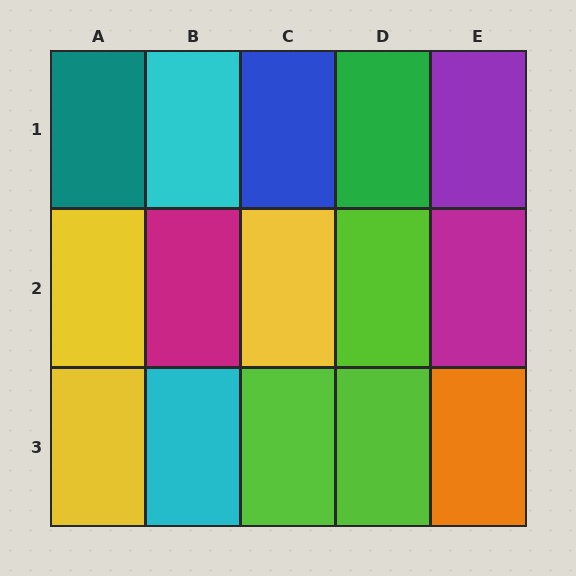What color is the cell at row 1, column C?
Blue.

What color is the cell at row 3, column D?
Lime.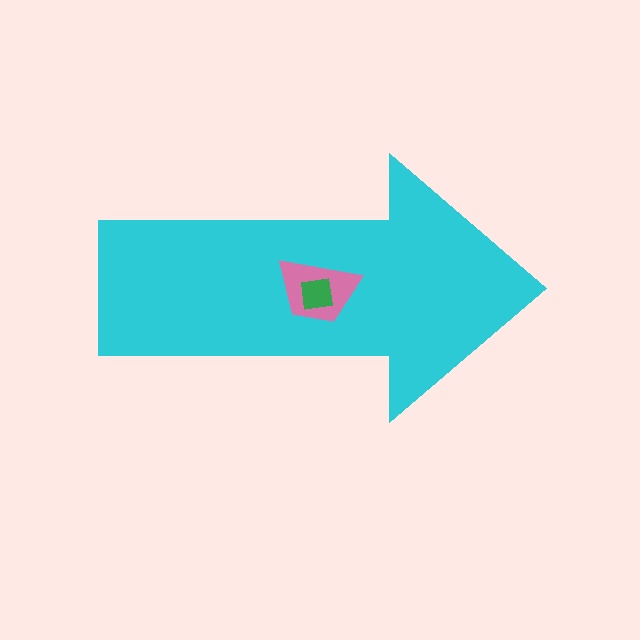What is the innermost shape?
The green square.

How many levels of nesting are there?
3.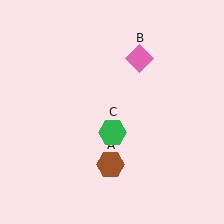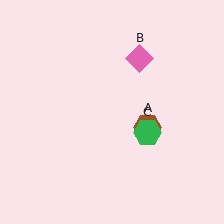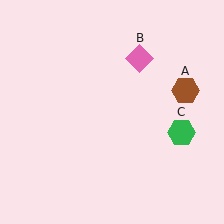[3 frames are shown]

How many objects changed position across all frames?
2 objects changed position: brown hexagon (object A), green hexagon (object C).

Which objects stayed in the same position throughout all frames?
Pink diamond (object B) remained stationary.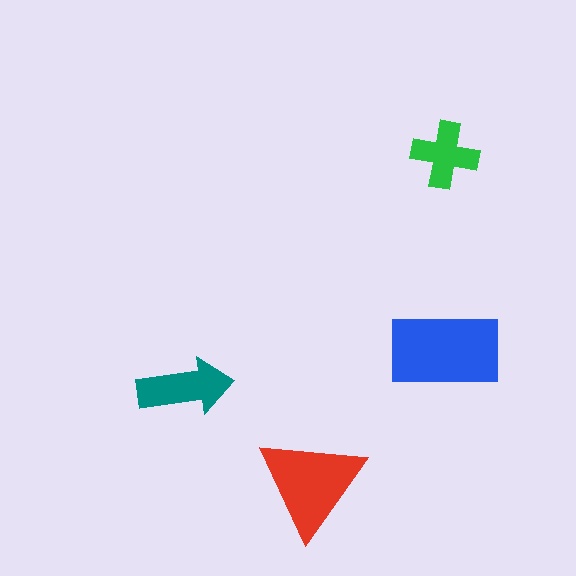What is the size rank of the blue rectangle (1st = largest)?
1st.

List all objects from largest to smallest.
The blue rectangle, the red triangle, the teal arrow, the green cross.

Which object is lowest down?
The red triangle is bottommost.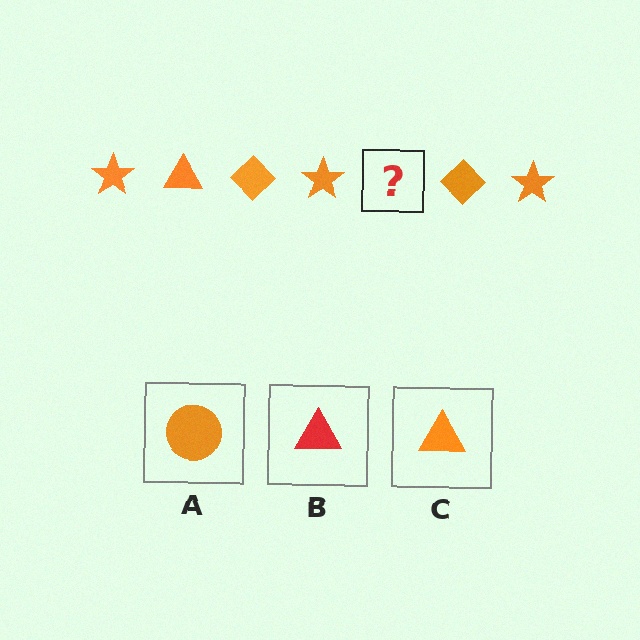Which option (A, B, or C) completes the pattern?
C.